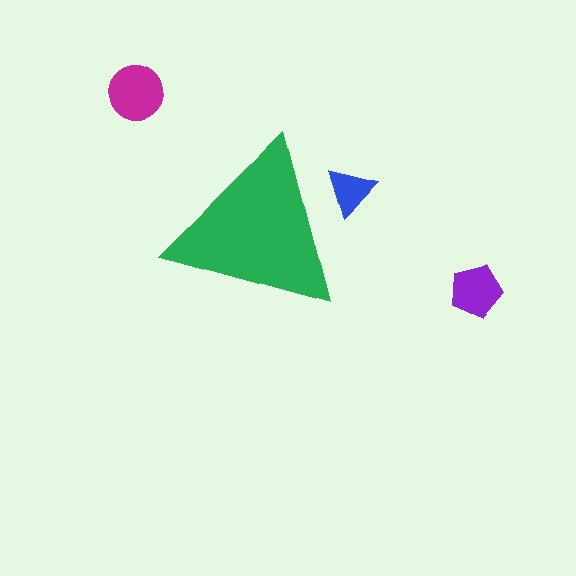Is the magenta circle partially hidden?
No, the magenta circle is fully visible.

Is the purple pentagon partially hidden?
No, the purple pentagon is fully visible.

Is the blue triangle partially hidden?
Yes, the blue triangle is partially hidden behind the green triangle.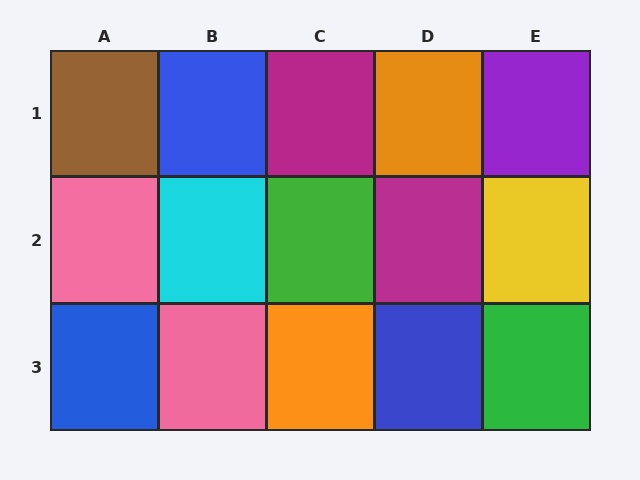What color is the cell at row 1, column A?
Brown.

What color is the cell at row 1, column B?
Blue.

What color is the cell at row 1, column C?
Magenta.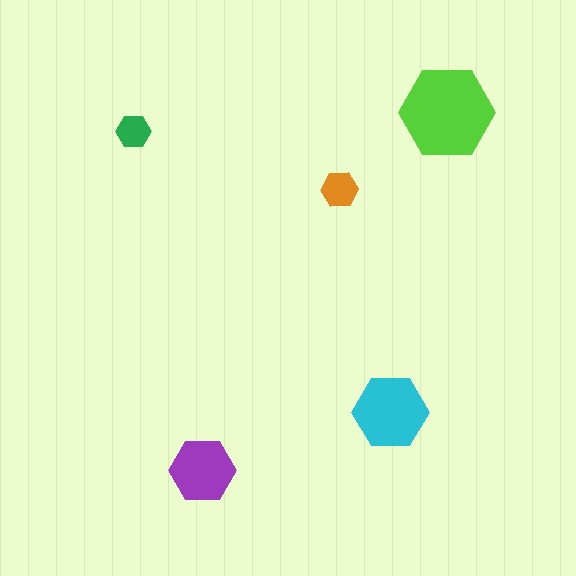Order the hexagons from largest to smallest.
the lime one, the cyan one, the purple one, the orange one, the green one.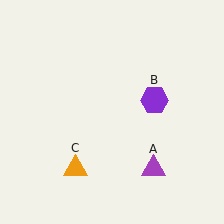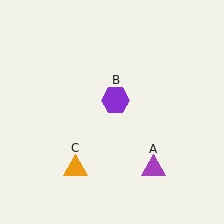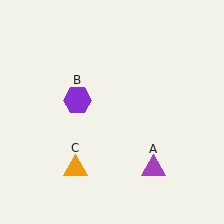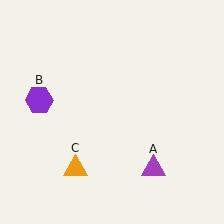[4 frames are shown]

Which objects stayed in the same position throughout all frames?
Purple triangle (object A) and orange triangle (object C) remained stationary.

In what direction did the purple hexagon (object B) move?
The purple hexagon (object B) moved left.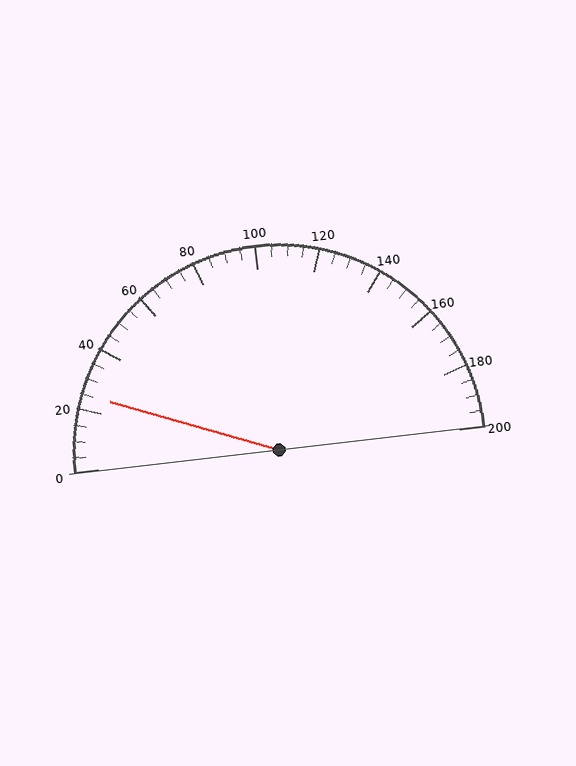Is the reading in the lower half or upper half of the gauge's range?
The reading is in the lower half of the range (0 to 200).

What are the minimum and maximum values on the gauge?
The gauge ranges from 0 to 200.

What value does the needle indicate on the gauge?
The needle indicates approximately 25.